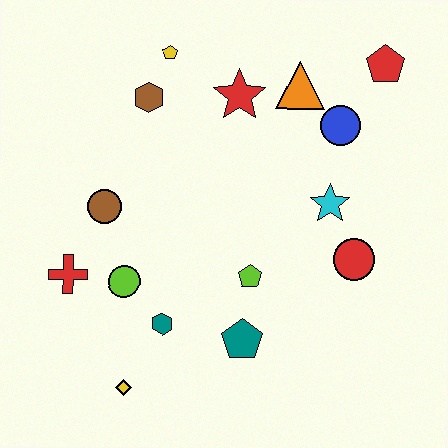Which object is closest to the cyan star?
The red circle is closest to the cyan star.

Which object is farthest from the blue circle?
The yellow diamond is farthest from the blue circle.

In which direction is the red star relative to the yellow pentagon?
The red star is to the right of the yellow pentagon.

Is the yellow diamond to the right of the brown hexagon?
No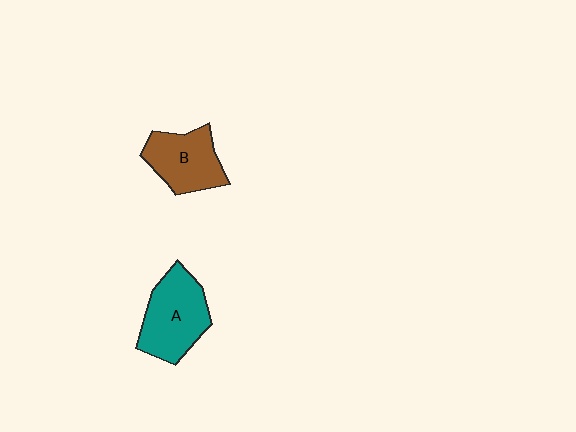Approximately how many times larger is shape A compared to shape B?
Approximately 1.2 times.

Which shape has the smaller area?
Shape B (brown).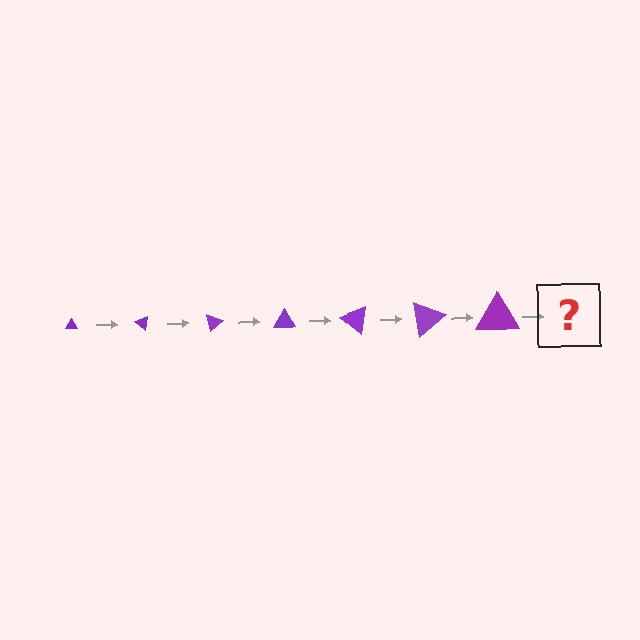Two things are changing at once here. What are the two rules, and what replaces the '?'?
The two rules are that the triangle grows larger each step and it rotates 40 degrees each step. The '?' should be a triangle, larger than the previous one and rotated 280 degrees from the start.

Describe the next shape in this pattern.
It should be a triangle, larger than the previous one and rotated 280 degrees from the start.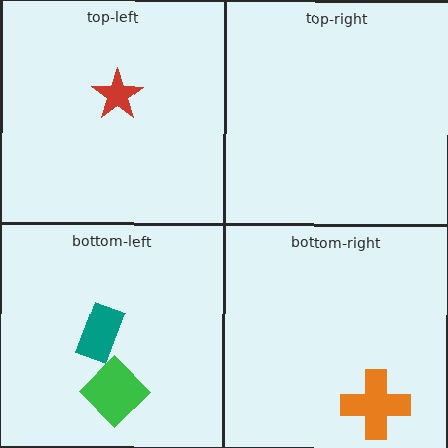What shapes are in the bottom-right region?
The orange cross.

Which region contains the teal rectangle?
The bottom-left region.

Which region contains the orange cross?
The bottom-right region.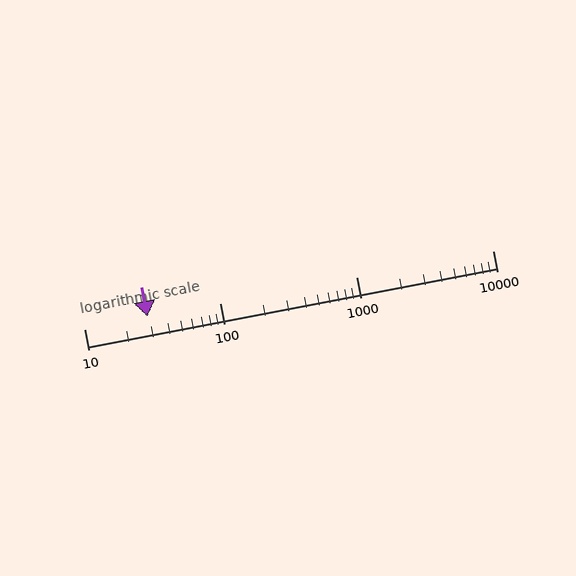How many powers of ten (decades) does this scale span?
The scale spans 3 decades, from 10 to 10000.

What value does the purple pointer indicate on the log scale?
The pointer indicates approximately 29.